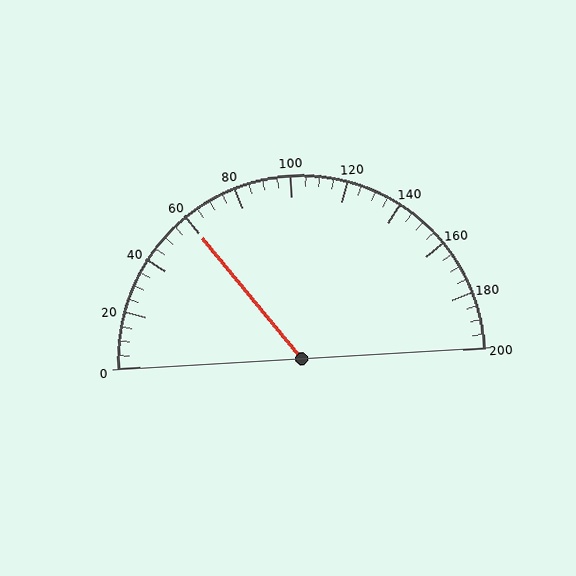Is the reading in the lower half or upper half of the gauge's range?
The reading is in the lower half of the range (0 to 200).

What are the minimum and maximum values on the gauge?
The gauge ranges from 0 to 200.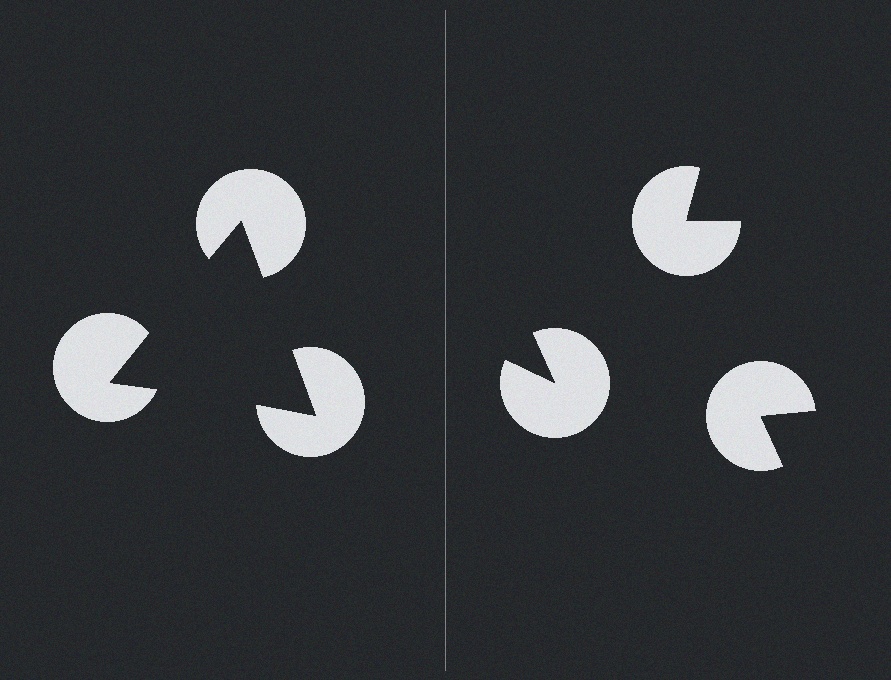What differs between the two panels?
The pac-man discs are positioned identically on both sides; only the wedge orientations differ. On the left they align to a triangle; on the right they are misaligned.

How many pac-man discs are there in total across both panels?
6 — 3 on each side.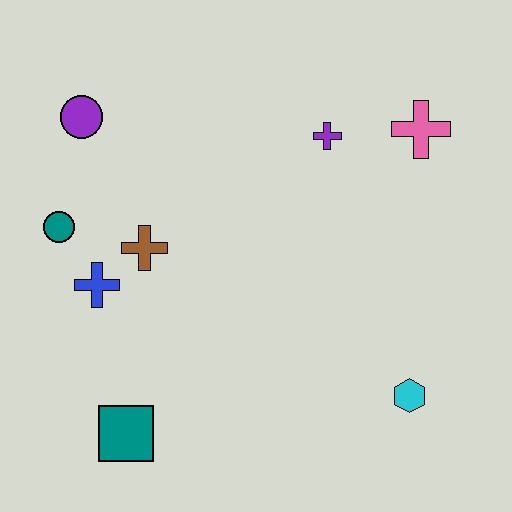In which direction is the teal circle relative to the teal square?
The teal circle is above the teal square.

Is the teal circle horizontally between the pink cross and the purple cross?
No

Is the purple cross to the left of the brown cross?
No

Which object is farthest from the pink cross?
The teal square is farthest from the pink cross.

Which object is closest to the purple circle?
The teal circle is closest to the purple circle.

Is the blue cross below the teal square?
No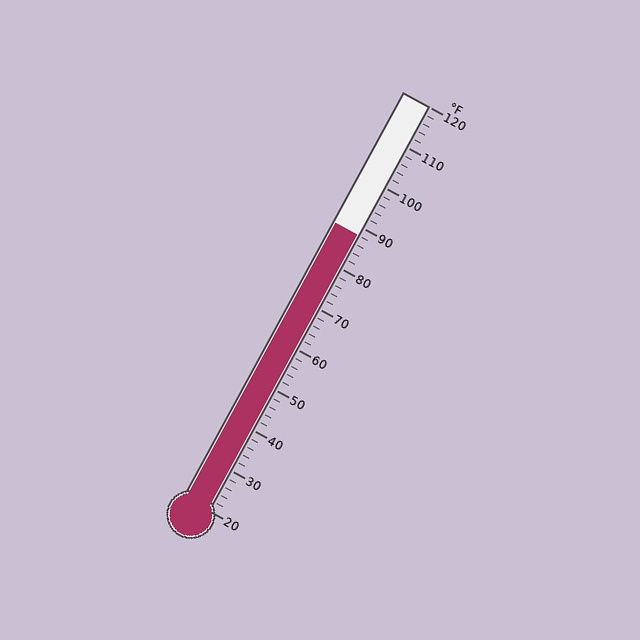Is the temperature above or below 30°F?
The temperature is above 30°F.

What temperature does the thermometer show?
The thermometer shows approximately 88°F.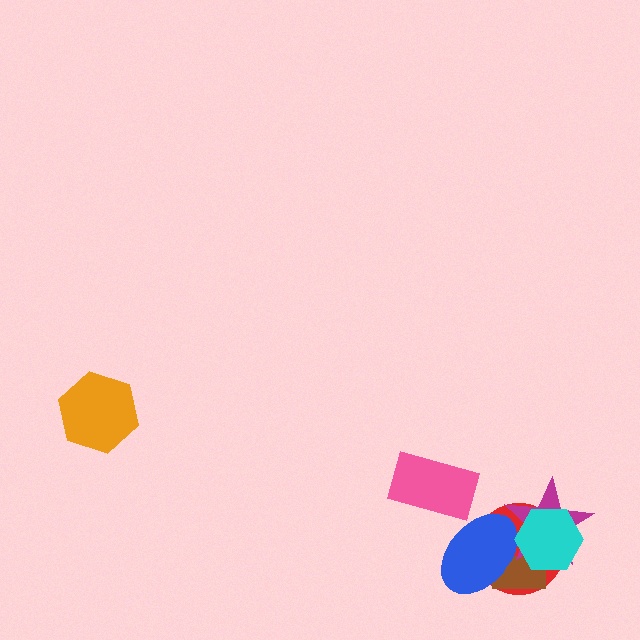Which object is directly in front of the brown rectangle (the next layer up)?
The magenta star is directly in front of the brown rectangle.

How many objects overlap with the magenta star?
4 objects overlap with the magenta star.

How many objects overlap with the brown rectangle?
4 objects overlap with the brown rectangle.